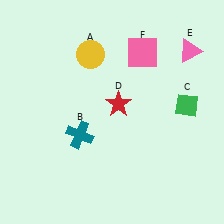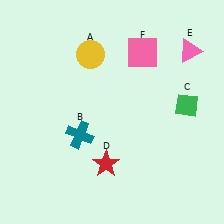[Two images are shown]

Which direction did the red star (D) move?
The red star (D) moved down.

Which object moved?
The red star (D) moved down.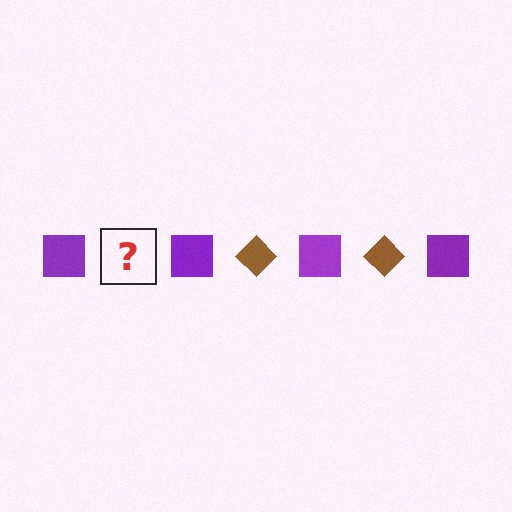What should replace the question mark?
The question mark should be replaced with a brown diamond.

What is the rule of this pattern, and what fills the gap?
The rule is that the pattern alternates between purple square and brown diamond. The gap should be filled with a brown diamond.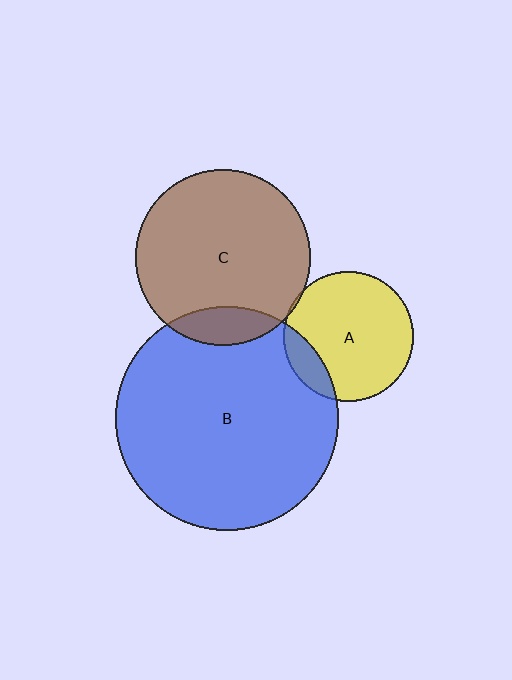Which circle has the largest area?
Circle B (blue).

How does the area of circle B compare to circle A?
Approximately 2.9 times.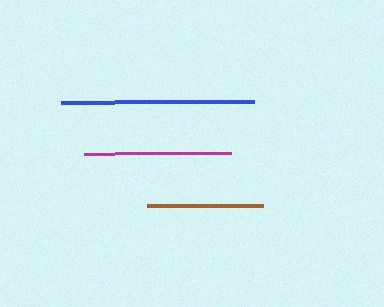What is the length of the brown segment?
The brown segment is approximately 116 pixels long.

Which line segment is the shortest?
The brown line is the shortest at approximately 116 pixels.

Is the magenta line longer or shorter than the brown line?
The magenta line is longer than the brown line.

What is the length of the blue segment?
The blue segment is approximately 194 pixels long.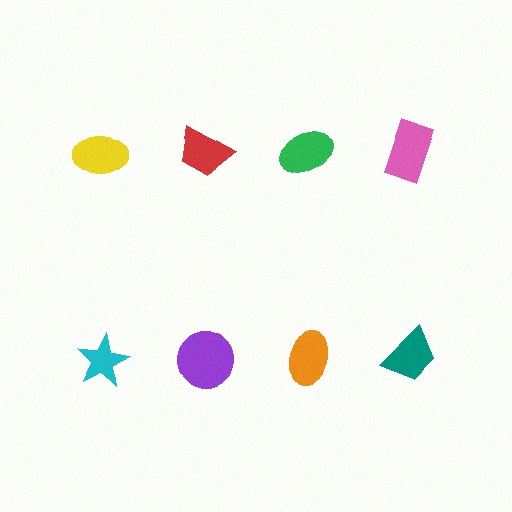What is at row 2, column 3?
An orange ellipse.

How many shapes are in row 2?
4 shapes.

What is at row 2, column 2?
A purple circle.